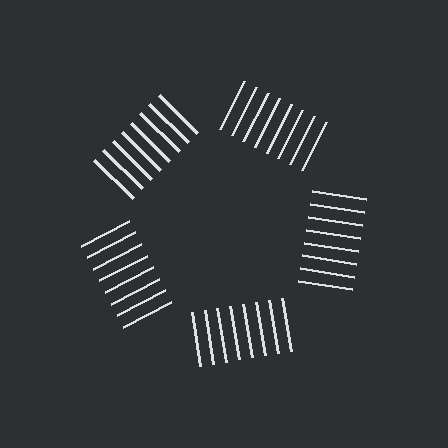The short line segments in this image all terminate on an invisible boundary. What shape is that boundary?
An illusory pentagon — the line segments terminate on its edges but no continuous stroke is drawn.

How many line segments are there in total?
40 — 8 along each of the 5 edges.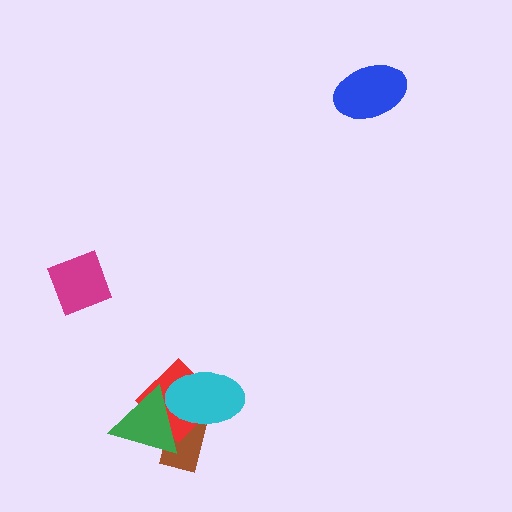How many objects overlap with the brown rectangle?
3 objects overlap with the brown rectangle.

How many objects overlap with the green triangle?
3 objects overlap with the green triangle.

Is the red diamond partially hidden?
Yes, it is partially covered by another shape.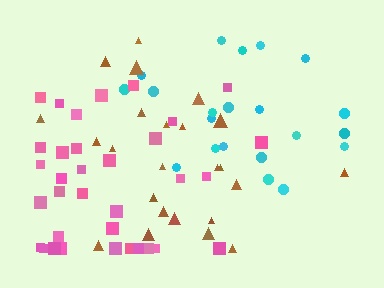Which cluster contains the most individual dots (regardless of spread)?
Pink (34).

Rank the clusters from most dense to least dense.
pink, brown, cyan.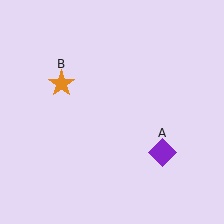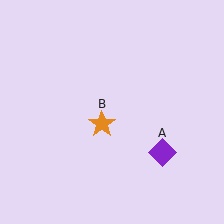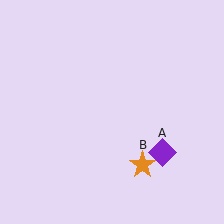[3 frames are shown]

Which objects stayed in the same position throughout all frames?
Purple diamond (object A) remained stationary.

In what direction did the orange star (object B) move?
The orange star (object B) moved down and to the right.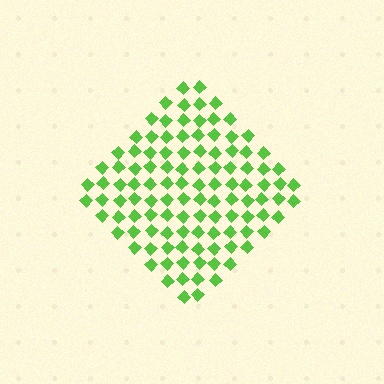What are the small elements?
The small elements are diamonds.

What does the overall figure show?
The overall figure shows a diamond.